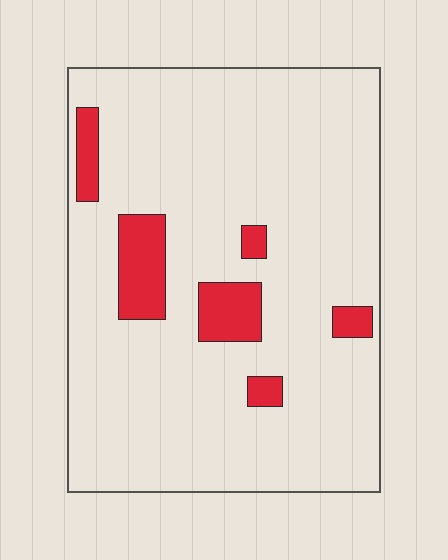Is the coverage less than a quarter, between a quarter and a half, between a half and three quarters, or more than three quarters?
Less than a quarter.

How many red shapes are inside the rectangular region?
6.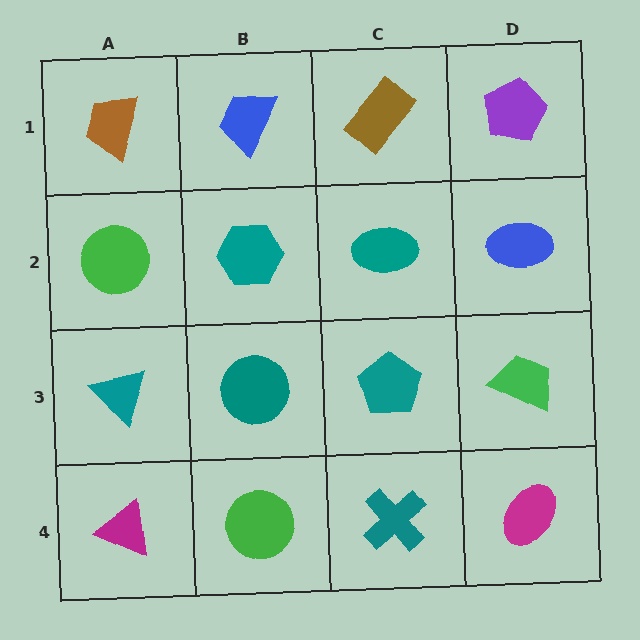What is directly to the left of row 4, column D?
A teal cross.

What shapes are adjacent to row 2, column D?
A purple pentagon (row 1, column D), a green trapezoid (row 3, column D), a teal ellipse (row 2, column C).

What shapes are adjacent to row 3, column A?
A green circle (row 2, column A), a magenta triangle (row 4, column A), a teal circle (row 3, column B).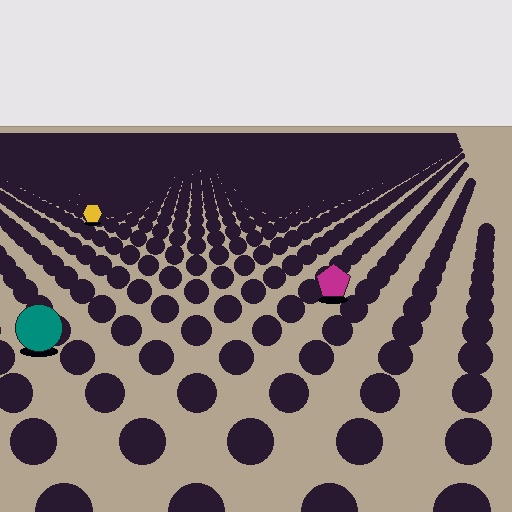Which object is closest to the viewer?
The teal circle is closest. The texture marks near it are larger and more spread out.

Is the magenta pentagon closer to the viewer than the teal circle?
No. The teal circle is closer — you can tell from the texture gradient: the ground texture is coarser near it.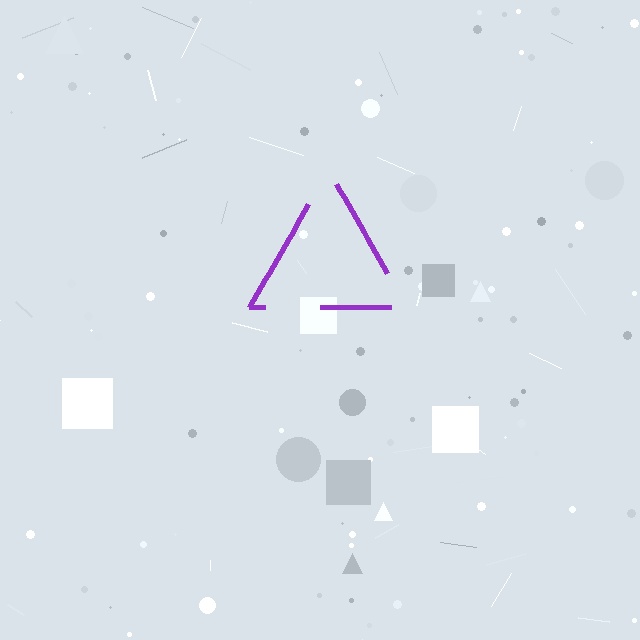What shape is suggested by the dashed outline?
The dashed outline suggests a triangle.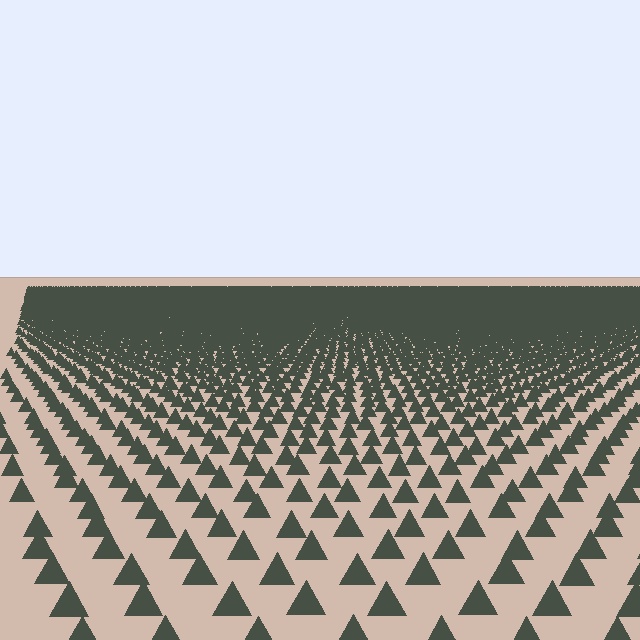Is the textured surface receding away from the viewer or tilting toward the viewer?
The surface is receding away from the viewer. Texture elements get smaller and denser toward the top.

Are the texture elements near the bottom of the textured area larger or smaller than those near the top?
Larger. Near the bottom, elements are closer to the viewer and appear at a bigger on-screen size.